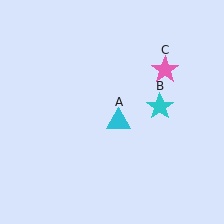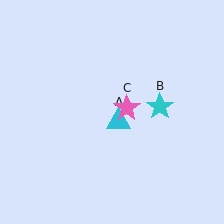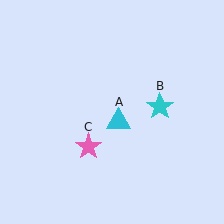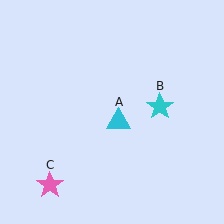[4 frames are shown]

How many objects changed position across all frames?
1 object changed position: pink star (object C).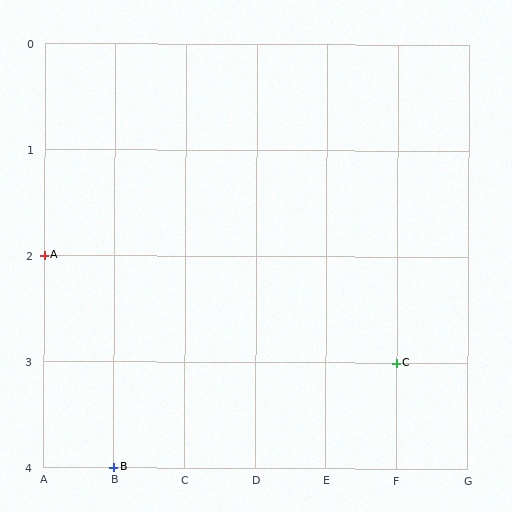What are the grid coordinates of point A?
Point A is at grid coordinates (A, 2).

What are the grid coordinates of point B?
Point B is at grid coordinates (B, 4).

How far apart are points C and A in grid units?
Points C and A are 5 columns and 1 row apart (about 5.1 grid units diagonally).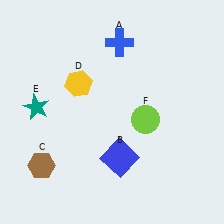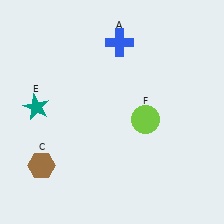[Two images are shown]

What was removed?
The yellow hexagon (D), the blue square (B) were removed in Image 2.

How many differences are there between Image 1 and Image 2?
There are 2 differences between the two images.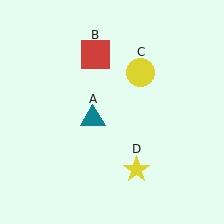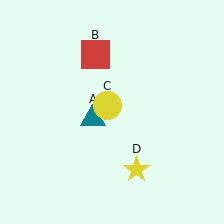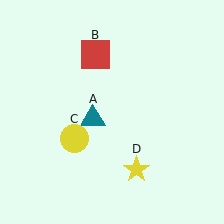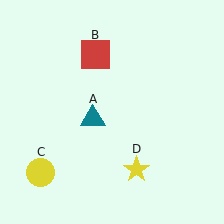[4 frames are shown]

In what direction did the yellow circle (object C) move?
The yellow circle (object C) moved down and to the left.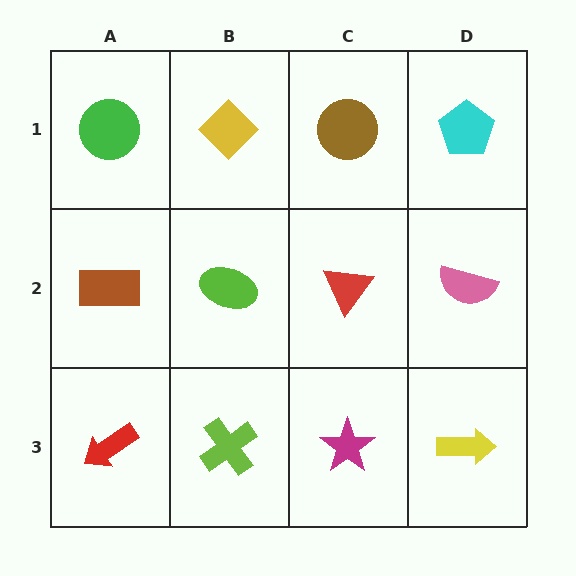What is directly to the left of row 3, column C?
A lime cross.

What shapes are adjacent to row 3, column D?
A pink semicircle (row 2, column D), a magenta star (row 3, column C).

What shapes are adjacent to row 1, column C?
A red triangle (row 2, column C), a yellow diamond (row 1, column B), a cyan pentagon (row 1, column D).